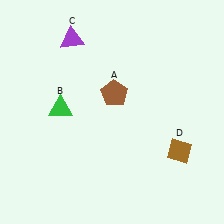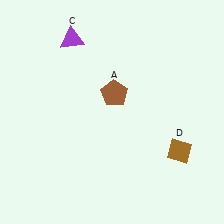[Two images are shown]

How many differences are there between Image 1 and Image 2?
There is 1 difference between the two images.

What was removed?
The green triangle (B) was removed in Image 2.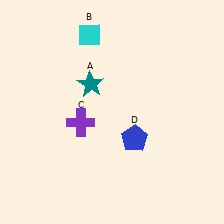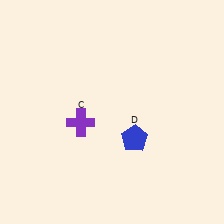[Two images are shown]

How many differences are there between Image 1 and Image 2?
There are 2 differences between the two images.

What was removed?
The cyan diamond (B), the teal star (A) were removed in Image 2.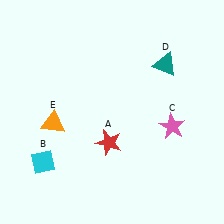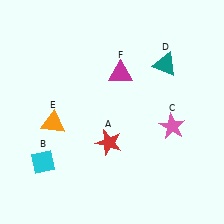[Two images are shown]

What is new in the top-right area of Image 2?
A magenta triangle (F) was added in the top-right area of Image 2.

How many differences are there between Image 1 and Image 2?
There is 1 difference between the two images.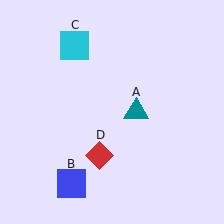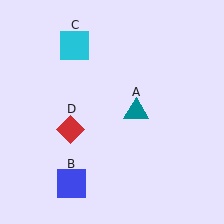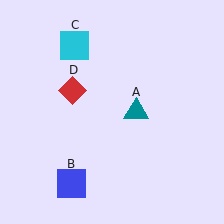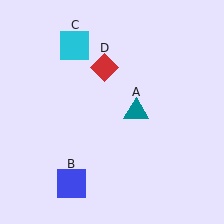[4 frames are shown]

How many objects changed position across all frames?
1 object changed position: red diamond (object D).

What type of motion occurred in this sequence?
The red diamond (object D) rotated clockwise around the center of the scene.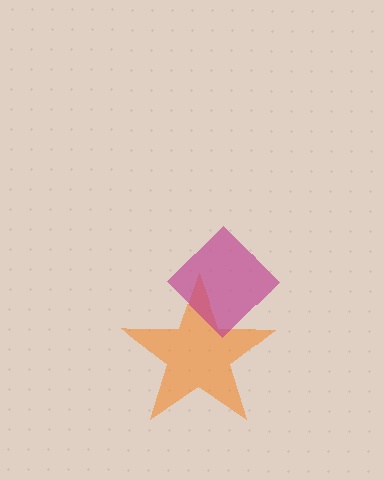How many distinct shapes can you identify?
There are 2 distinct shapes: an orange star, a magenta diamond.